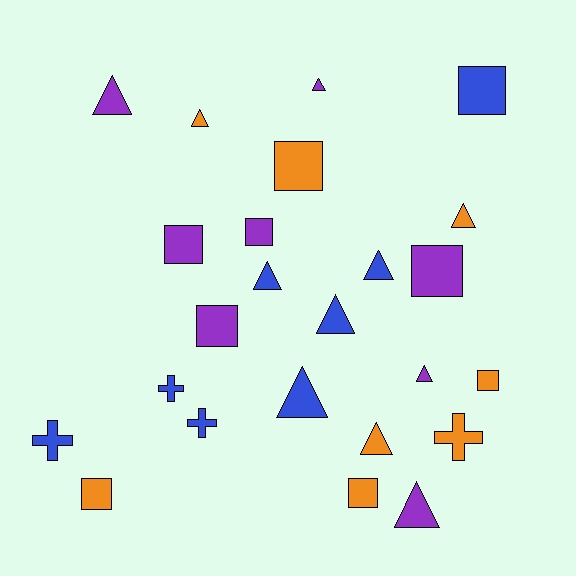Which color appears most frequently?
Purple, with 8 objects.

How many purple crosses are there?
There are no purple crosses.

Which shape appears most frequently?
Triangle, with 11 objects.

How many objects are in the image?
There are 24 objects.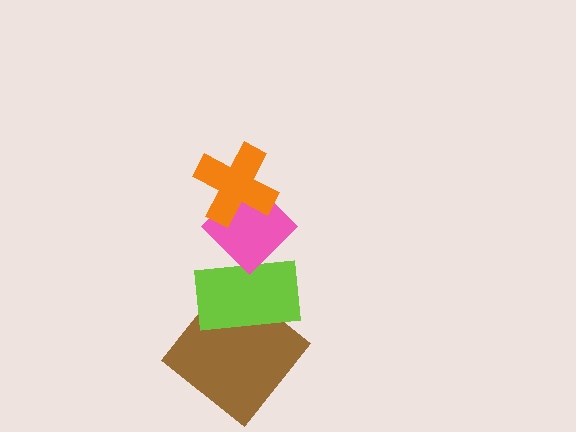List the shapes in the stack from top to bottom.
From top to bottom: the orange cross, the pink diamond, the lime rectangle, the brown diamond.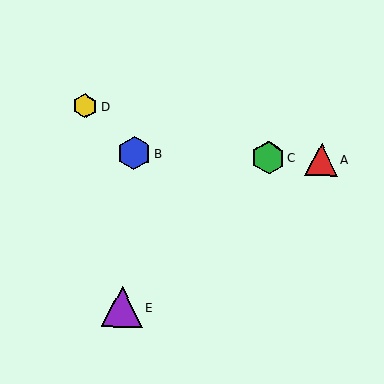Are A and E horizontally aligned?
No, A is at y≈159 and E is at y≈307.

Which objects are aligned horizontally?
Objects A, B, C are aligned horizontally.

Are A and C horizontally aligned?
Yes, both are at y≈159.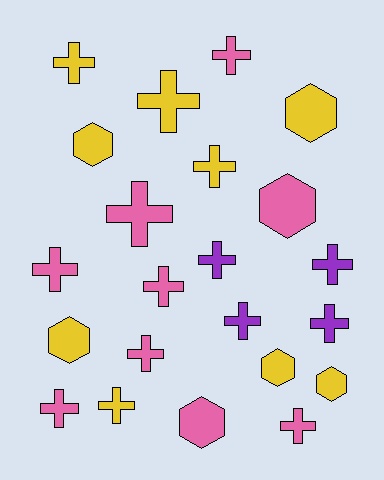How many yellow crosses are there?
There are 4 yellow crosses.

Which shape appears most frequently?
Cross, with 15 objects.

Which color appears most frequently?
Pink, with 9 objects.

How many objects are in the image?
There are 22 objects.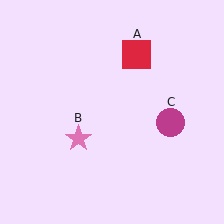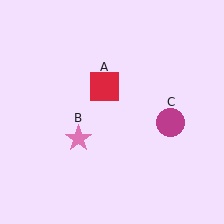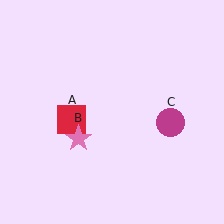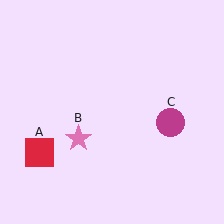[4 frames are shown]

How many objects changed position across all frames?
1 object changed position: red square (object A).